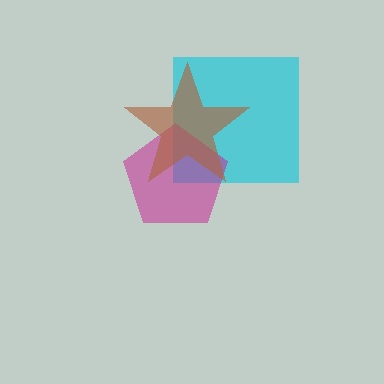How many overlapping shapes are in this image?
There are 3 overlapping shapes in the image.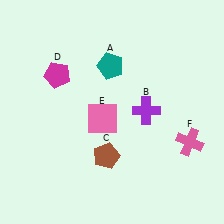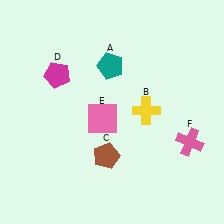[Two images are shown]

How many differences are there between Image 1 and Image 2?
There is 1 difference between the two images.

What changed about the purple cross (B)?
In Image 1, B is purple. In Image 2, it changed to yellow.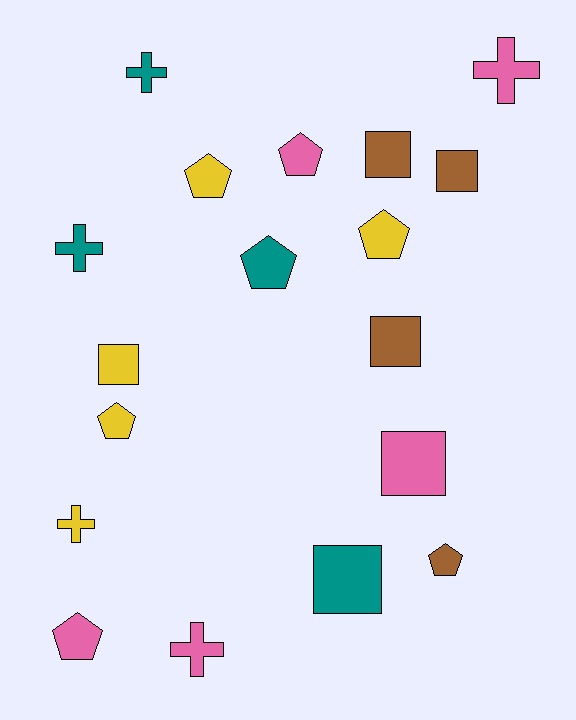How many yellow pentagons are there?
There are 3 yellow pentagons.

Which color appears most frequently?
Yellow, with 5 objects.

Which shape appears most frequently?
Pentagon, with 7 objects.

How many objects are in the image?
There are 18 objects.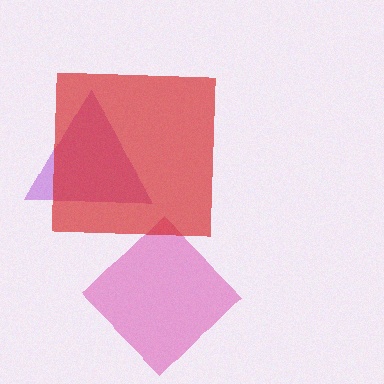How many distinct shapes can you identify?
There are 3 distinct shapes: a magenta diamond, a purple triangle, a red square.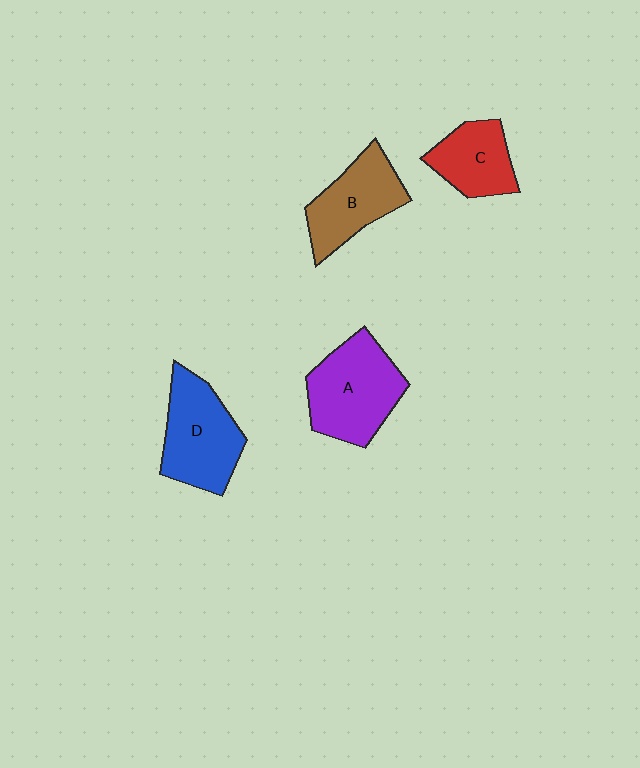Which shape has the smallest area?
Shape C (red).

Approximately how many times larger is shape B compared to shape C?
Approximately 1.2 times.